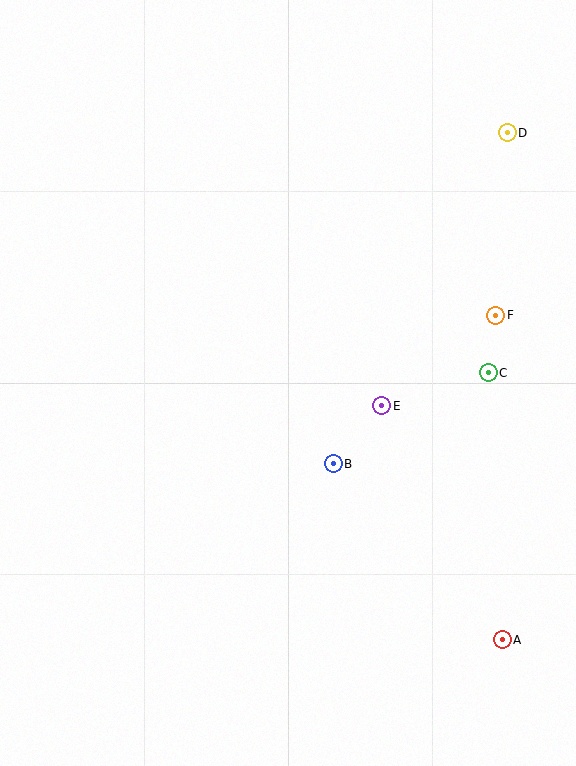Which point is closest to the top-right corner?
Point D is closest to the top-right corner.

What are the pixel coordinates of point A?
Point A is at (502, 640).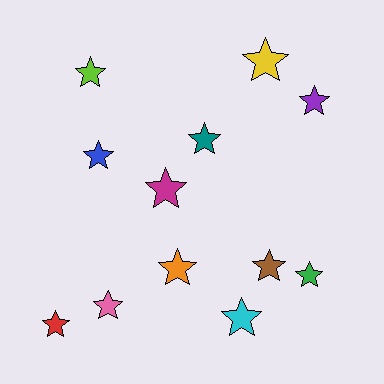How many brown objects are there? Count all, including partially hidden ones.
There is 1 brown object.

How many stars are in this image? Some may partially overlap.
There are 12 stars.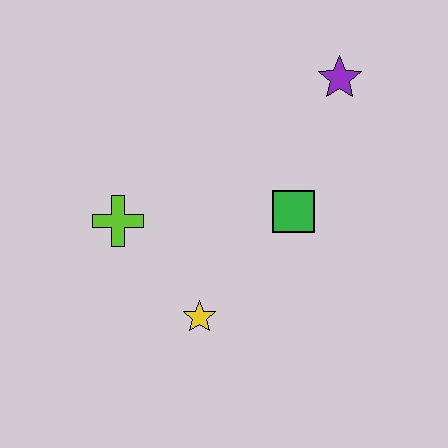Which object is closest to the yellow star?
The lime cross is closest to the yellow star.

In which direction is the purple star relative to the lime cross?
The purple star is to the right of the lime cross.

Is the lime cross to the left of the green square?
Yes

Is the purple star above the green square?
Yes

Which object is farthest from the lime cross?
The purple star is farthest from the lime cross.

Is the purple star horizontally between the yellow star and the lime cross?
No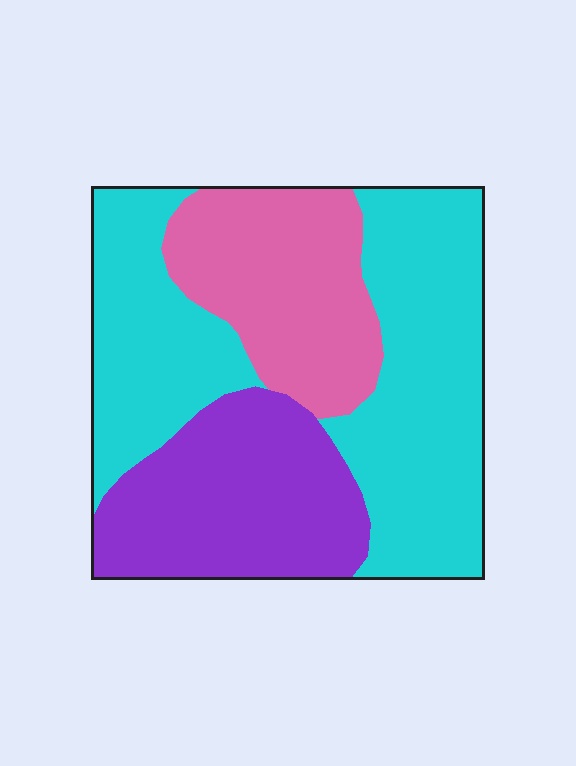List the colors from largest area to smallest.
From largest to smallest: cyan, purple, pink.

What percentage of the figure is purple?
Purple covers 26% of the figure.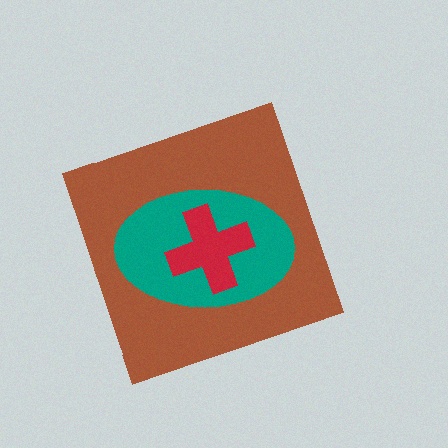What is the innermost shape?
The red cross.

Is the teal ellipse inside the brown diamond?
Yes.